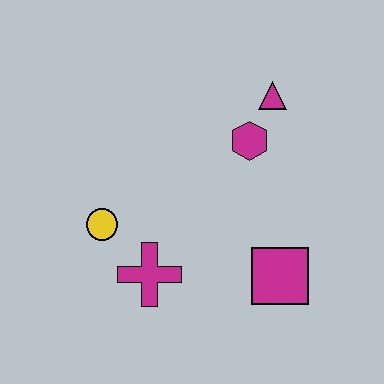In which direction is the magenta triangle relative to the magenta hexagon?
The magenta triangle is above the magenta hexagon.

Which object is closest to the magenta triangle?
The magenta hexagon is closest to the magenta triangle.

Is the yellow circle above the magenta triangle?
No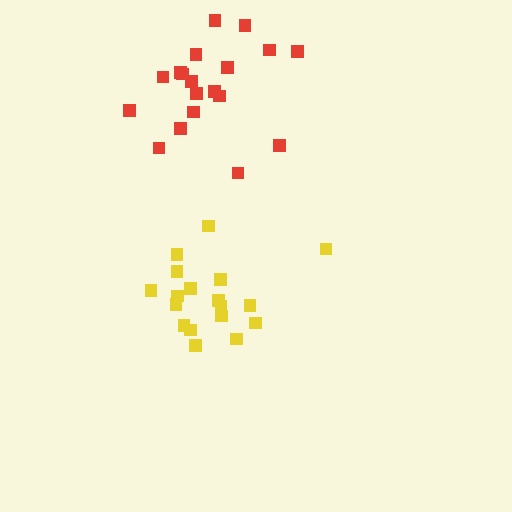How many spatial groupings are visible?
There are 2 spatial groupings.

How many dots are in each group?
Group 1: 19 dots, Group 2: 18 dots (37 total).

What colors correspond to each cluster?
The clusters are colored: red, yellow.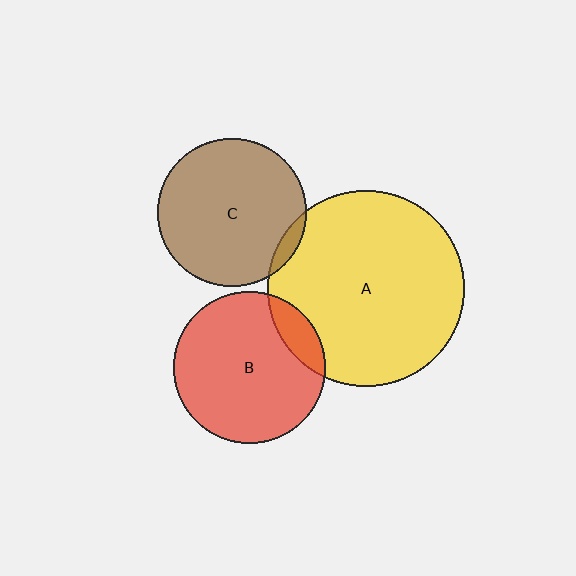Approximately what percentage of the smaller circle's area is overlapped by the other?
Approximately 5%.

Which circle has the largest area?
Circle A (yellow).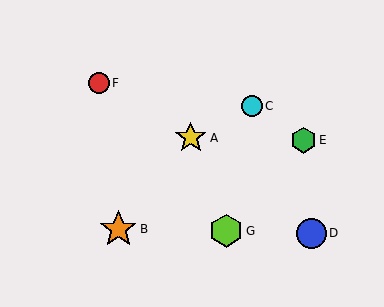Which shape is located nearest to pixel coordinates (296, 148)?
The green hexagon (labeled E) at (303, 140) is nearest to that location.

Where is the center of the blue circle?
The center of the blue circle is at (312, 233).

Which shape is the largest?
The orange star (labeled B) is the largest.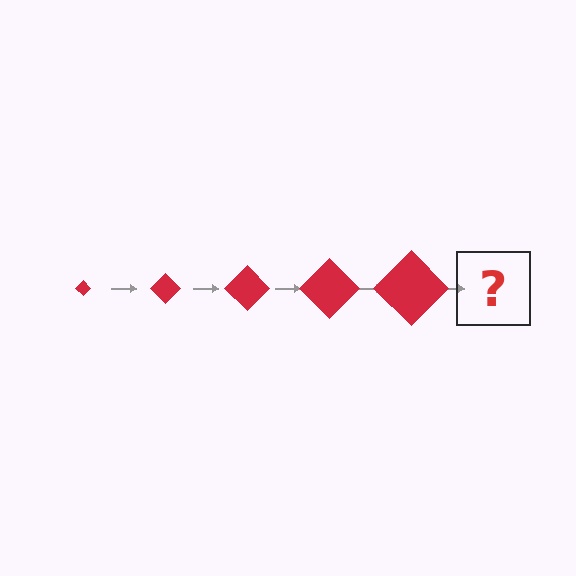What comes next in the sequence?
The next element should be a red diamond, larger than the previous one.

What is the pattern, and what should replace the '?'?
The pattern is that the diamond gets progressively larger each step. The '?' should be a red diamond, larger than the previous one.